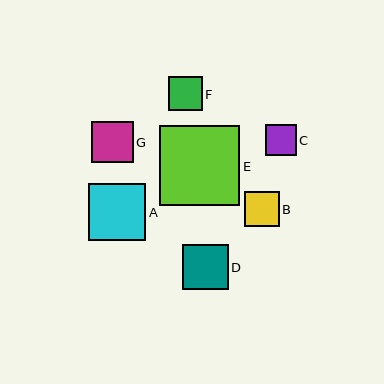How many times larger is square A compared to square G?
Square A is approximately 1.4 times the size of square G.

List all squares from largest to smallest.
From largest to smallest: E, A, D, G, B, F, C.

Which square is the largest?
Square E is the largest with a size of approximately 80 pixels.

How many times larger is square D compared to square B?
Square D is approximately 1.3 times the size of square B.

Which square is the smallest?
Square C is the smallest with a size of approximately 31 pixels.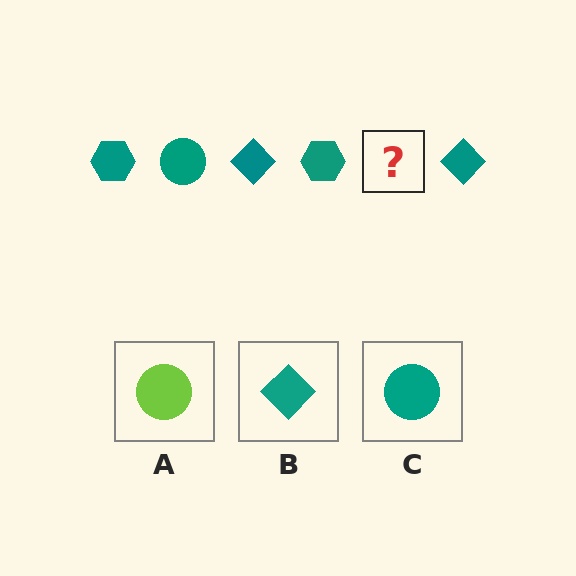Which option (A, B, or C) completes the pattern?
C.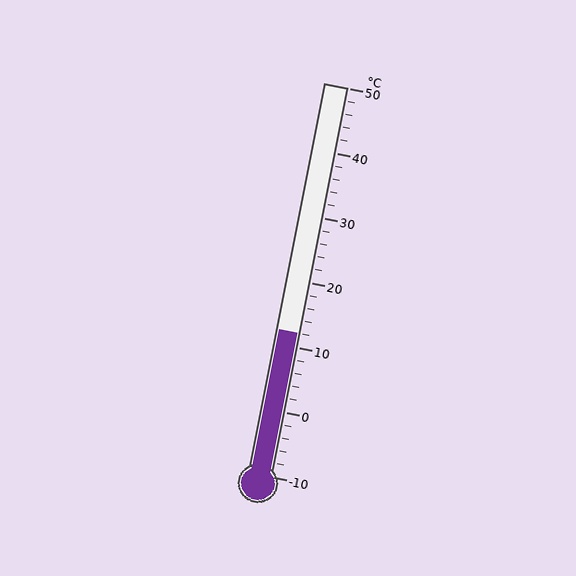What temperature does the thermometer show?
The thermometer shows approximately 12°C.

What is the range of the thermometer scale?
The thermometer scale ranges from -10°C to 50°C.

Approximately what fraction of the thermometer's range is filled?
The thermometer is filled to approximately 35% of its range.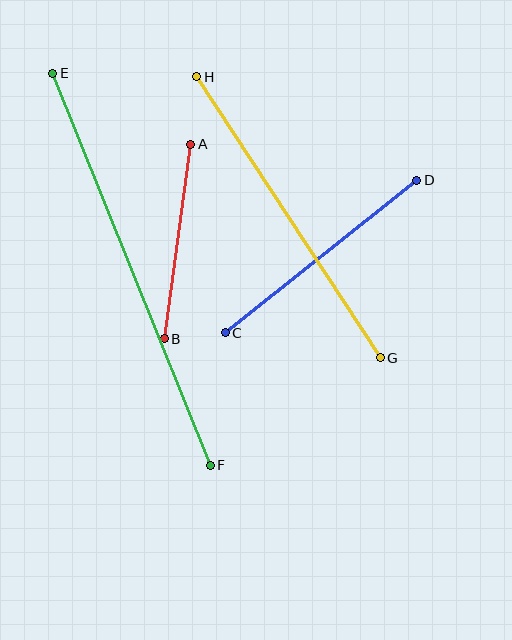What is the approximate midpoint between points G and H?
The midpoint is at approximately (289, 217) pixels.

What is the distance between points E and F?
The distance is approximately 422 pixels.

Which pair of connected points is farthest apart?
Points E and F are farthest apart.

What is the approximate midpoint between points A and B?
The midpoint is at approximately (178, 241) pixels.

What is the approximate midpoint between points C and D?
The midpoint is at approximately (321, 257) pixels.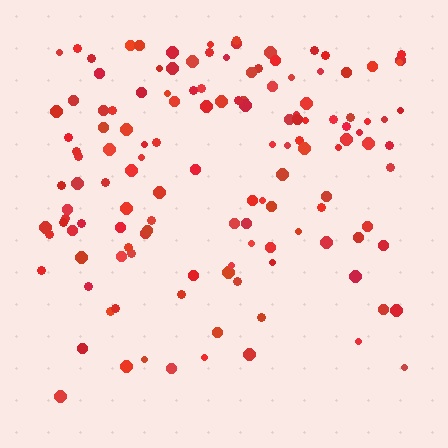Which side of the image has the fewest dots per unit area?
The bottom.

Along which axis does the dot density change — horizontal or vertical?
Vertical.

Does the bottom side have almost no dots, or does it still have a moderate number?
Still a moderate number, just noticeably fewer than the top.